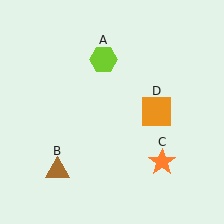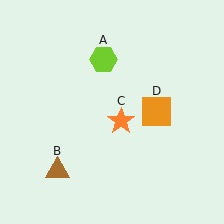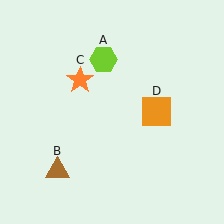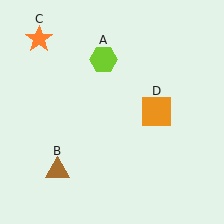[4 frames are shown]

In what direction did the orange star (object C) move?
The orange star (object C) moved up and to the left.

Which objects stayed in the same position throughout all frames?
Lime hexagon (object A) and brown triangle (object B) and orange square (object D) remained stationary.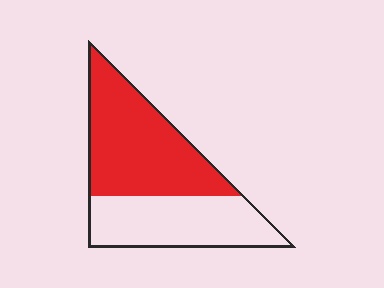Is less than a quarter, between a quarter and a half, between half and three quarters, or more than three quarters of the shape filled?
Between half and three quarters.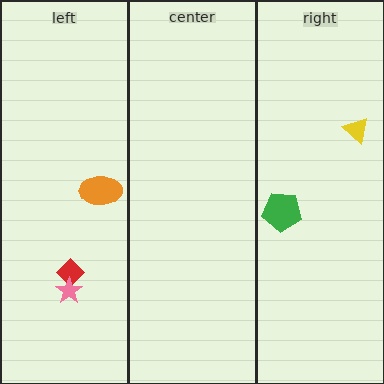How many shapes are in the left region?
3.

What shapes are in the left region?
The orange ellipse, the red diamond, the pink star.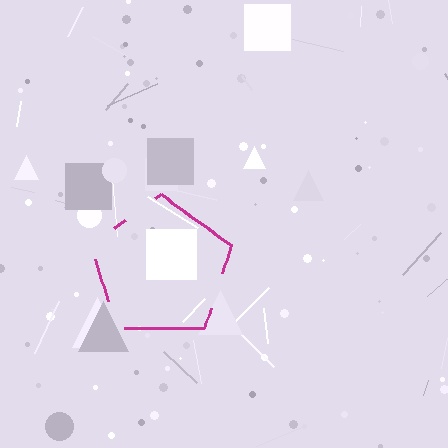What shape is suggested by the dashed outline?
The dashed outline suggests a pentagon.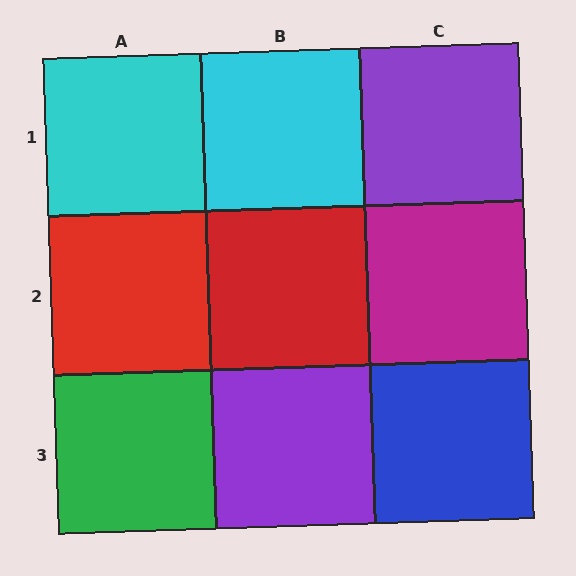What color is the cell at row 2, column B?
Red.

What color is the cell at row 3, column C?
Blue.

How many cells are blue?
1 cell is blue.